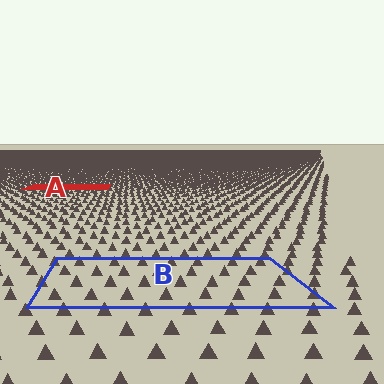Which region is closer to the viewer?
Region B is closer. The texture elements there are larger and more spread out.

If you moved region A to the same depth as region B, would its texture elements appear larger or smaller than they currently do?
They would appear larger. At a closer depth, the same texture elements are projected at a bigger on-screen size.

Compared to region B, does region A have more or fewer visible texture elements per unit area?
Region A has more texture elements per unit area — they are packed more densely because it is farther away.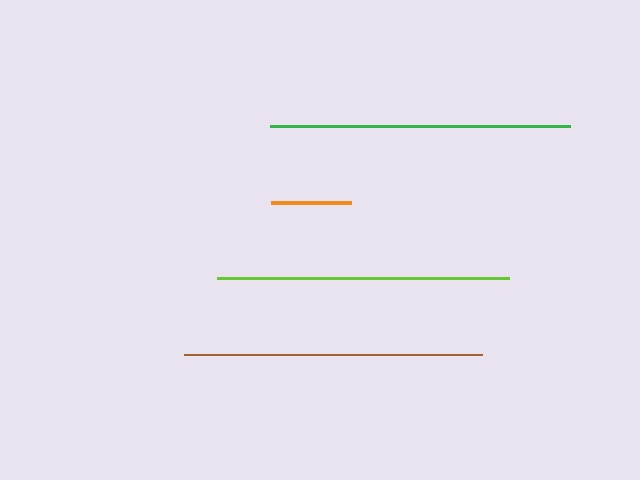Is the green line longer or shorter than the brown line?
The green line is longer than the brown line.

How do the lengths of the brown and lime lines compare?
The brown and lime lines are approximately the same length.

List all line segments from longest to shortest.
From longest to shortest: green, brown, lime, orange.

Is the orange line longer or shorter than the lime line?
The lime line is longer than the orange line.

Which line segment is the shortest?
The orange line is the shortest at approximately 80 pixels.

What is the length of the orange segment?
The orange segment is approximately 80 pixels long.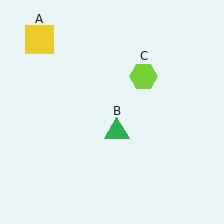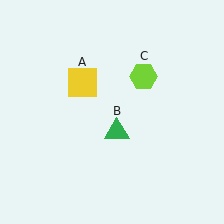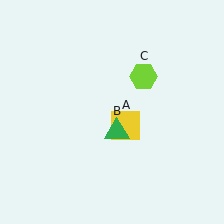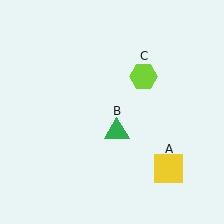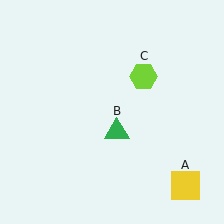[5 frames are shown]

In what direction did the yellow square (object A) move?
The yellow square (object A) moved down and to the right.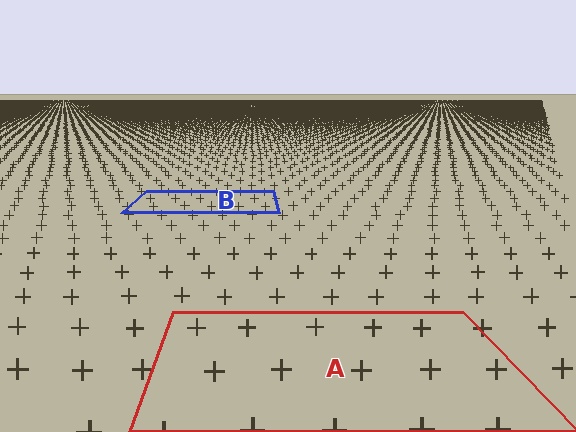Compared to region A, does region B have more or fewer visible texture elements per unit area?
Region B has more texture elements per unit area — they are packed more densely because it is farther away.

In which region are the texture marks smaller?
The texture marks are smaller in region B, because it is farther away.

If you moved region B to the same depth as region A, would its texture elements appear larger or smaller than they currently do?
They would appear larger. At a closer depth, the same texture elements are projected at a bigger on-screen size.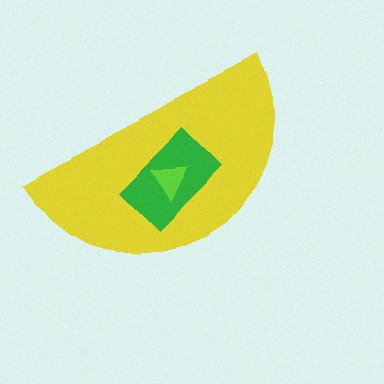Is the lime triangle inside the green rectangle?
Yes.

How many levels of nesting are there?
3.